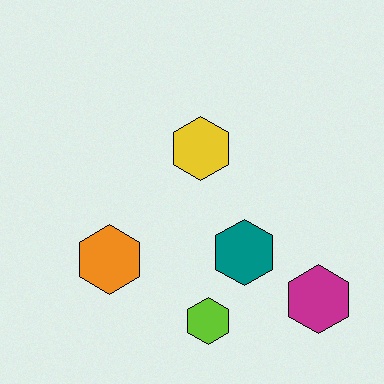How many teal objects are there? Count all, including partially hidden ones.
There is 1 teal object.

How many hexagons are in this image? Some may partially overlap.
There are 5 hexagons.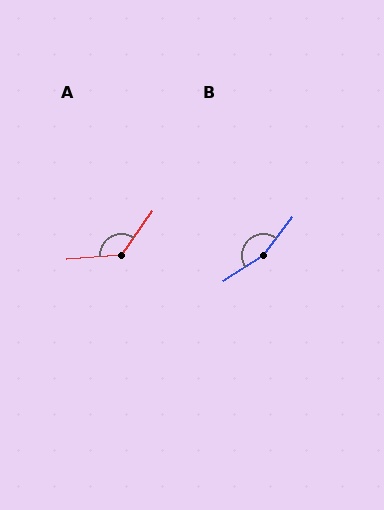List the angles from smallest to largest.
A (131°), B (161°).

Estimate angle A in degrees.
Approximately 131 degrees.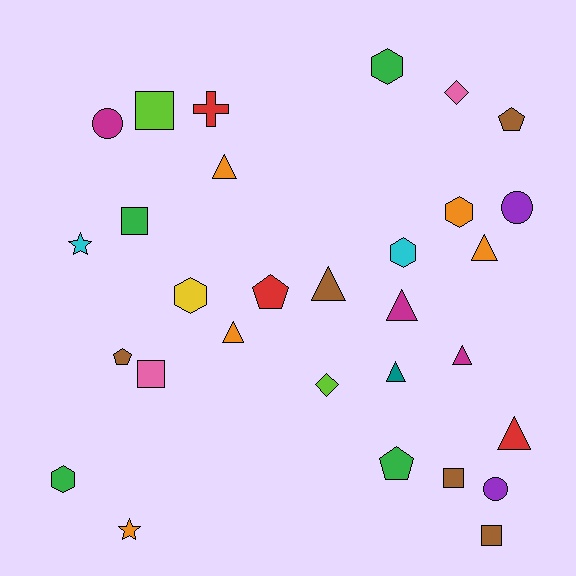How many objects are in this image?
There are 30 objects.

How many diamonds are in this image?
There are 2 diamonds.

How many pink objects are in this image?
There are 2 pink objects.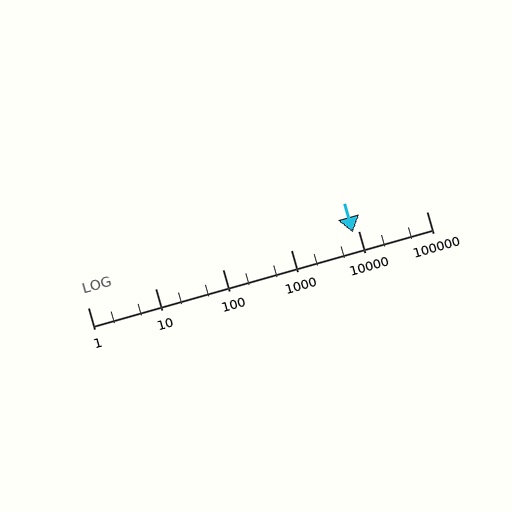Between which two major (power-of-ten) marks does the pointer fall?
The pointer is between 1000 and 10000.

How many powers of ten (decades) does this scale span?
The scale spans 5 decades, from 1 to 100000.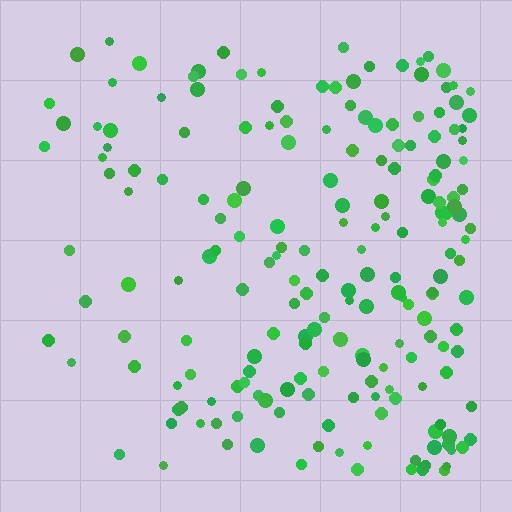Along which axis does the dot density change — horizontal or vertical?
Horizontal.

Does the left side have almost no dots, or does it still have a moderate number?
Still a moderate number, just noticeably fewer than the right.